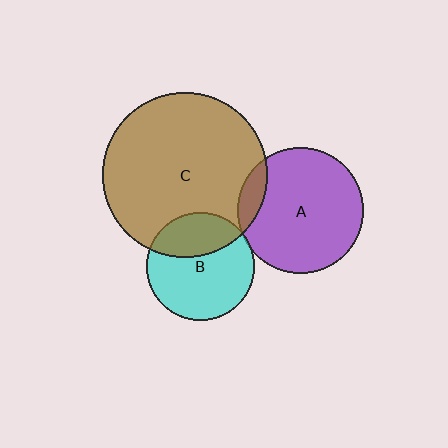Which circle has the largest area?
Circle C (brown).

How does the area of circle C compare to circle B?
Approximately 2.3 times.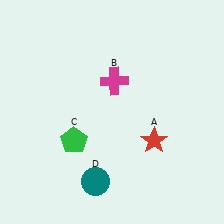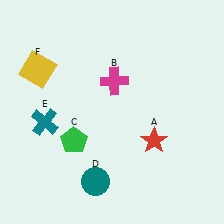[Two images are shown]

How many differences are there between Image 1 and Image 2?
There are 2 differences between the two images.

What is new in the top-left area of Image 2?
A yellow square (F) was added in the top-left area of Image 2.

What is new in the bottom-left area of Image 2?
A teal cross (E) was added in the bottom-left area of Image 2.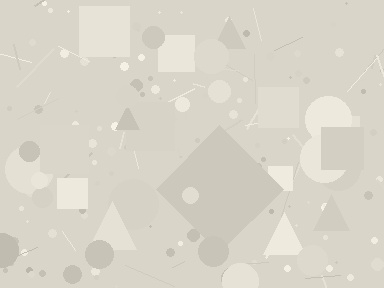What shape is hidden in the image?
A diamond is hidden in the image.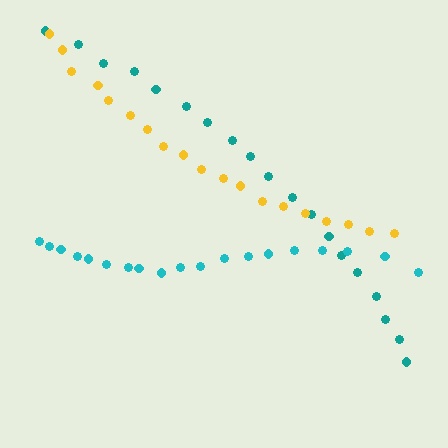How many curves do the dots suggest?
There are 3 distinct paths.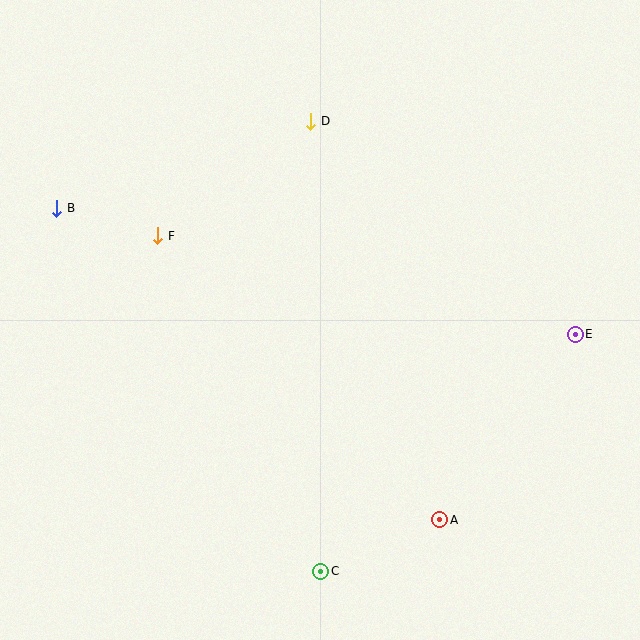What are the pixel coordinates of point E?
Point E is at (575, 334).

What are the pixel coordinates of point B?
Point B is at (57, 208).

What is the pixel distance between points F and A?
The distance between F and A is 400 pixels.